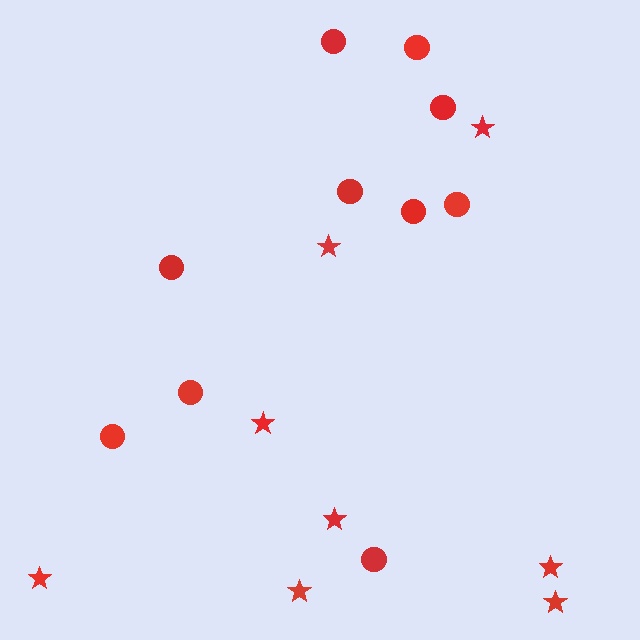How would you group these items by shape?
There are 2 groups: one group of stars (8) and one group of circles (10).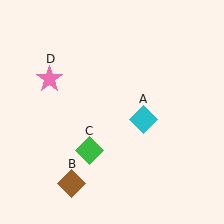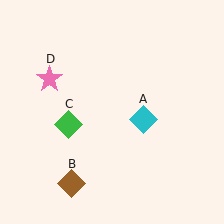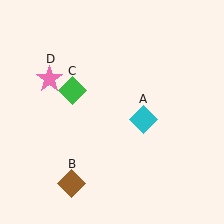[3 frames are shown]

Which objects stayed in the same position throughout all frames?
Cyan diamond (object A) and brown diamond (object B) and pink star (object D) remained stationary.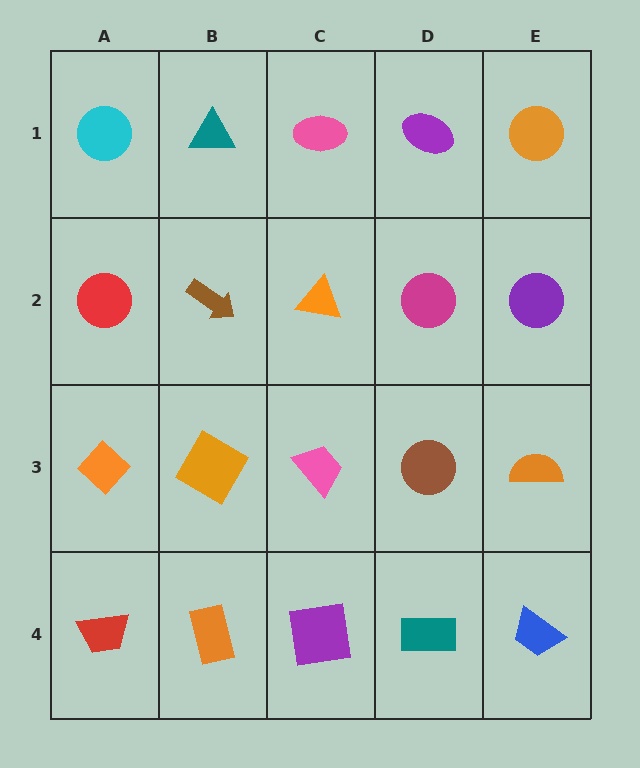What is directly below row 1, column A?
A red circle.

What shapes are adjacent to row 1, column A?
A red circle (row 2, column A), a teal triangle (row 1, column B).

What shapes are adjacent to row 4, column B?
An orange diamond (row 3, column B), a red trapezoid (row 4, column A), a purple square (row 4, column C).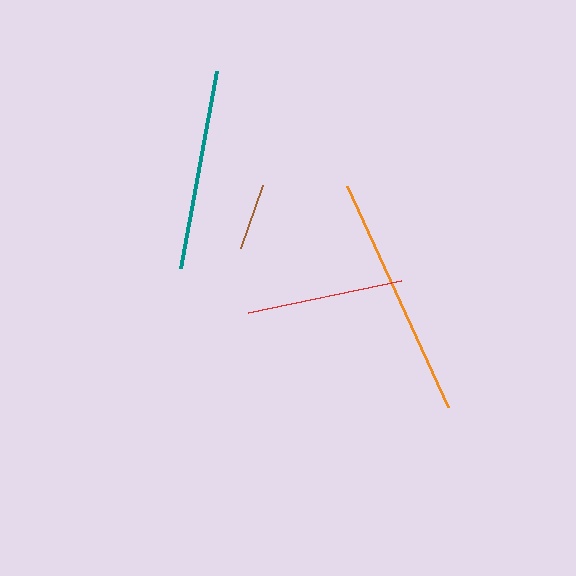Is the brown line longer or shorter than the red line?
The red line is longer than the brown line.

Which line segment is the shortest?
The brown line is the shortest at approximately 67 pixels.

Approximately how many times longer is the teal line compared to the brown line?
The teal line is approximately 3.0 times the length of the brown line.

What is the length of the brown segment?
The brown segment is approximately 67 pixels long.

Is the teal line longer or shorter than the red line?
The teal line is longer than the red line.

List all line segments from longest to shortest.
From longest to shortest: orange, teal, red, brown.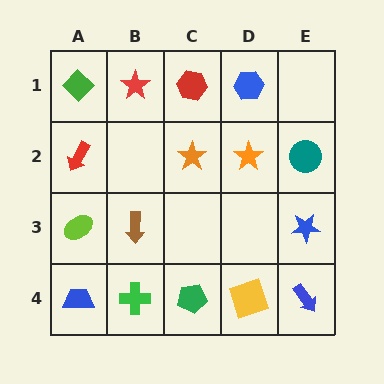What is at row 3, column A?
A lime ellipse.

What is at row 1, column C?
A red hexagon.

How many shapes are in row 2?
4 shapes.